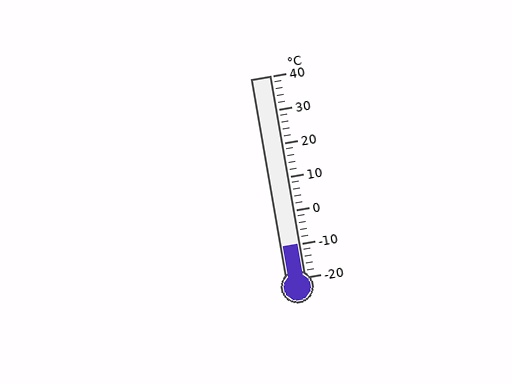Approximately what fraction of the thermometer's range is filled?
The thermometer is filled to approximately 15% of its range.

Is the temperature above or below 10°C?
The temperature is below 10°C.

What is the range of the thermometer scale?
The thermometer scale ranges from -20°C to 40°C.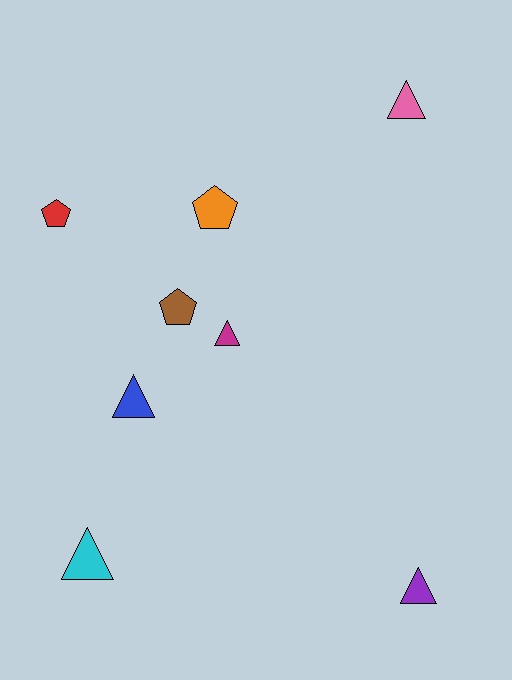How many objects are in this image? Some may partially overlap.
There are 8 objects.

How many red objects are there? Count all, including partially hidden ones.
There is 1 red object.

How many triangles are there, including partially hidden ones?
There are 5 triangles.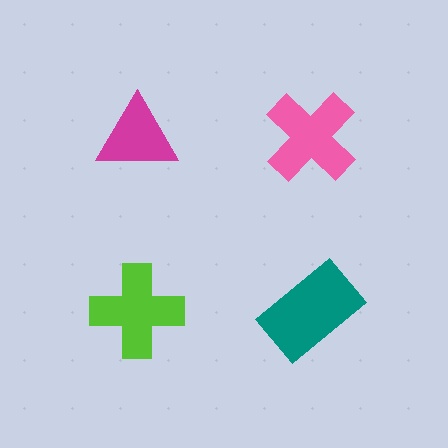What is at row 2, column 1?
A lime cross.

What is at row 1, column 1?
A magenta triangle.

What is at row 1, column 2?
A pink cross.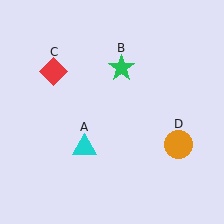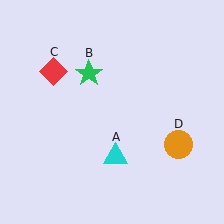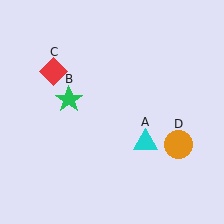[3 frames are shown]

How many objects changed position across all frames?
2 objects changed position: cyan triangle (object A), green star (object B).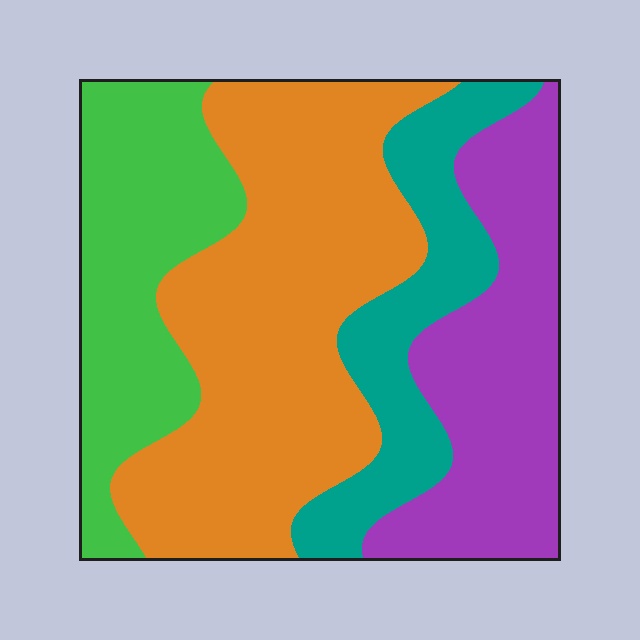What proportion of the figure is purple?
Purple covers 23% of the figure.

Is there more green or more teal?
Green.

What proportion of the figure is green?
Green covers around 20% of the figure.